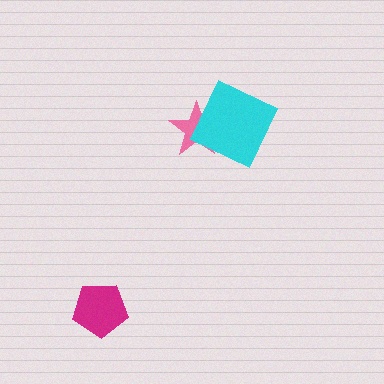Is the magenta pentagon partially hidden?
No, no other shape covers it.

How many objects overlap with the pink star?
1 object overlaps with the pink star.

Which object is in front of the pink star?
The cyan square is in front of the pink star.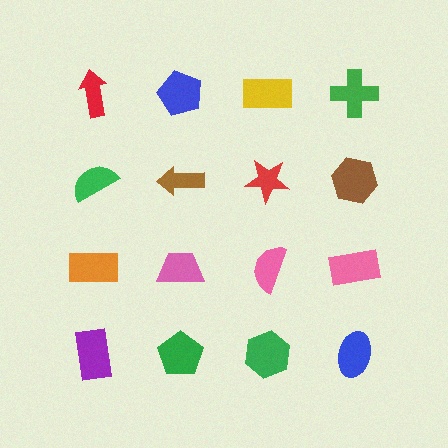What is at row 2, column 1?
A green semicircle.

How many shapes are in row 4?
4 shapes.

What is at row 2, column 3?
A red star.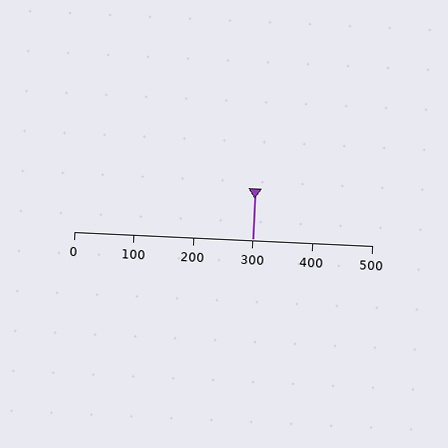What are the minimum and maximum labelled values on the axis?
The axis runs from 0 to 500.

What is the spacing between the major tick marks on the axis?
The major ticks are spaced 100 apart.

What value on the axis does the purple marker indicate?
The marker indicates approximately 300.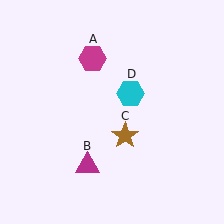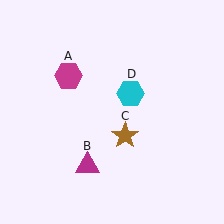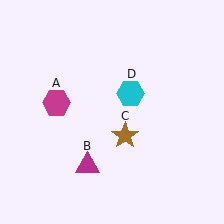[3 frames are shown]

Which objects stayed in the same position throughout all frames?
Magenta triangle (object B) and brown star (object C) and cyan hexagon (object D) remained stationary.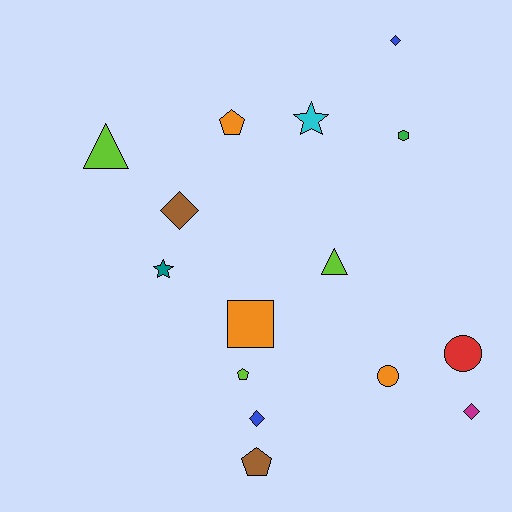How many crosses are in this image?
There are no crosses.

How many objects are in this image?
There are 15 objects.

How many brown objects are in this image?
There are 2 brown objects.